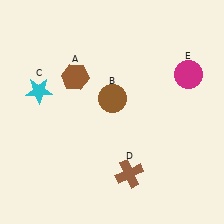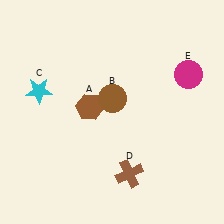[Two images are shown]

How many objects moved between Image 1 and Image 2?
1 object moved between the two images.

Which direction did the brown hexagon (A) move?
The brown hexagon (A) moved down.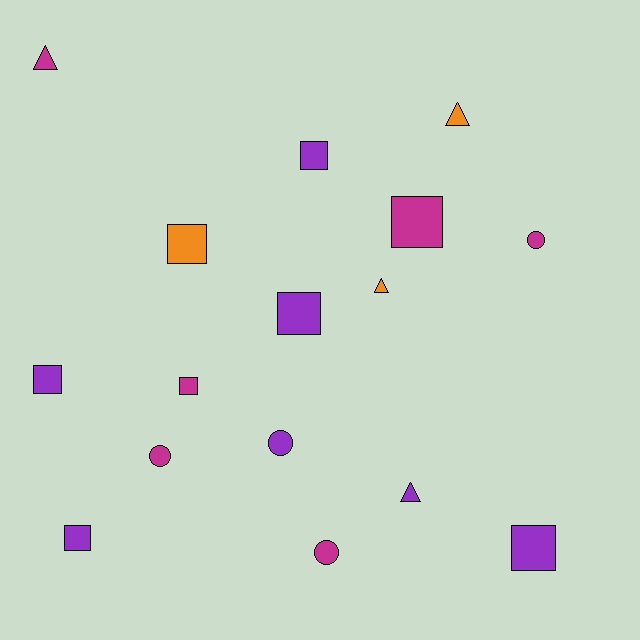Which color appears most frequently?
Purple, with 7 objects.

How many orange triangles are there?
There are 2 orange triangles.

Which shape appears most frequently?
Square, with 8 objects.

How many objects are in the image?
There are 16 objects.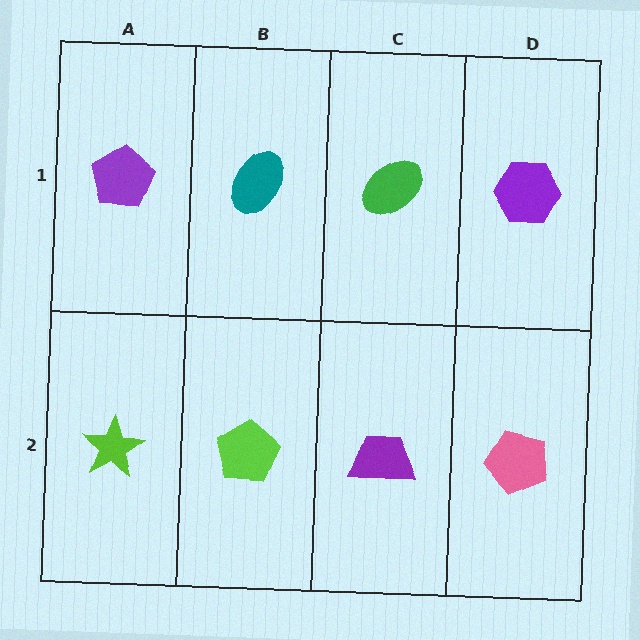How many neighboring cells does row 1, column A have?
2.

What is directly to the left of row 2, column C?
A lime pentagon.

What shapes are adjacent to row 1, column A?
A lime star (row 2, column A), a teal ellipse (row 1, column B).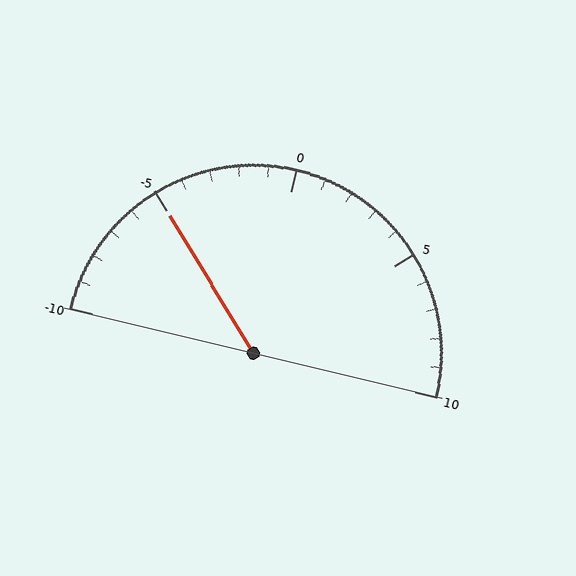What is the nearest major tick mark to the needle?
The nearest major tick mark is -5.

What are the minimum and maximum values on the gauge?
The gauge ranges from -10 to 10.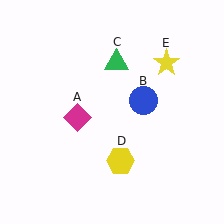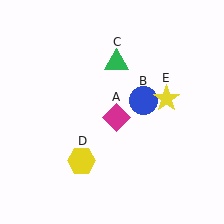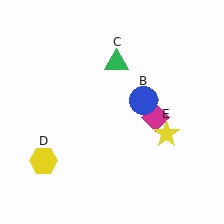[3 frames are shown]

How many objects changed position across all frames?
3 objects changed position: magenta diamond (object A), yellow hexagon (object D), yellow star (object E).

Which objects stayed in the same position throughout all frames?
Blue circle (object B) and green triangle (object C) remained stationary.